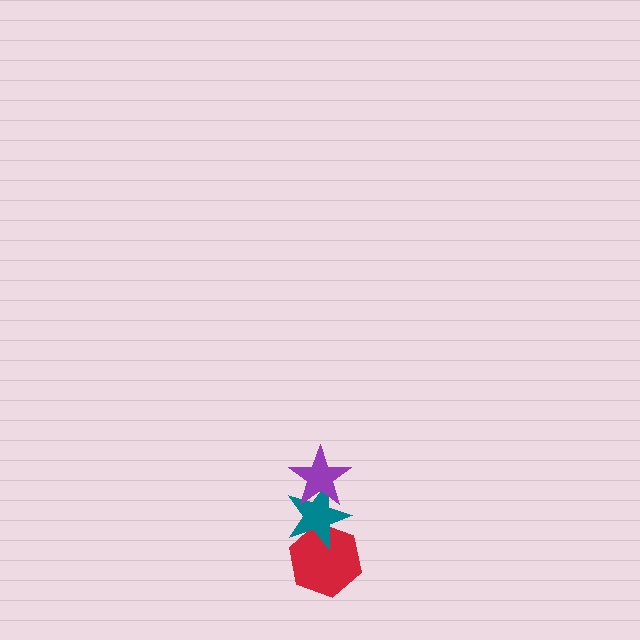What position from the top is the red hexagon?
The red hexagon is 3rd from the top.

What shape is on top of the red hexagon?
The teal star is on top of the red hexagon.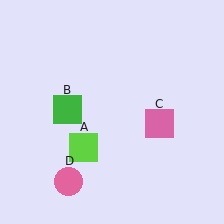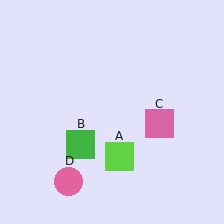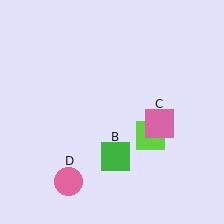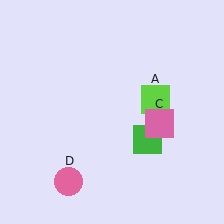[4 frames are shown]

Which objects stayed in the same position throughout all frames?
Pink square (object C) and pink circle (object D) remained stationary.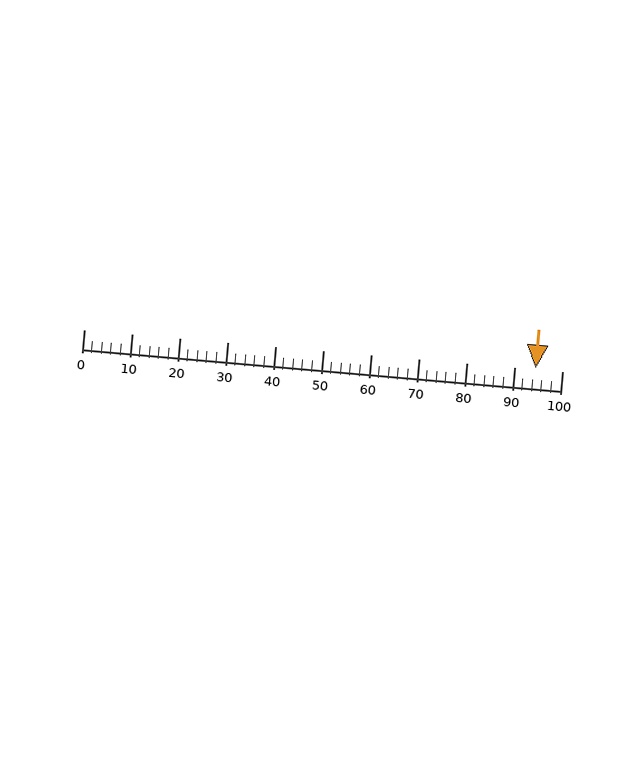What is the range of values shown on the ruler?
The ruler shows values from 0 to 100.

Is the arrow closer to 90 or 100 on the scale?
The arrow is closer to 90.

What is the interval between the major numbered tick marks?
The major tick marks are spaced 10 units apart.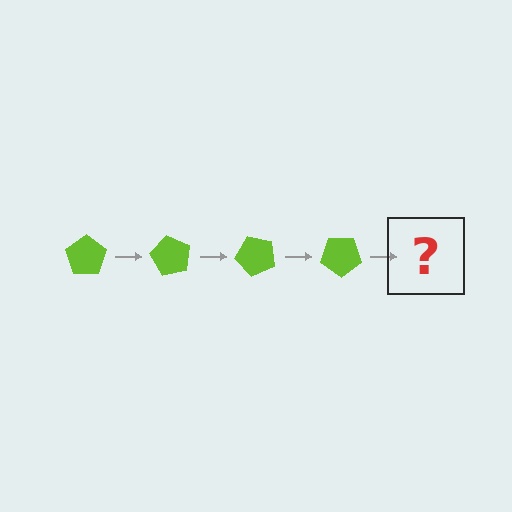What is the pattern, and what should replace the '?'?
The pattern is that the pentagon rotates 60 degrees each step. The '?' should be a lime pentagon rotated 240 degrees.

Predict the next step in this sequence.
The next step is a lime pentagon rotated 240 degrees.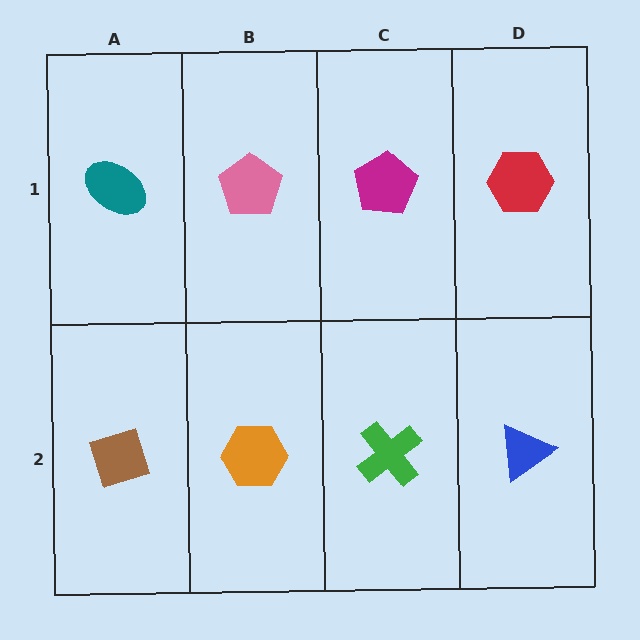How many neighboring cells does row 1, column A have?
2.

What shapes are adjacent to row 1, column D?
A blue triangle (row 2, column D), a magenta pentagon (row 1, column C).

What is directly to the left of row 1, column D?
A magenta pentagon.